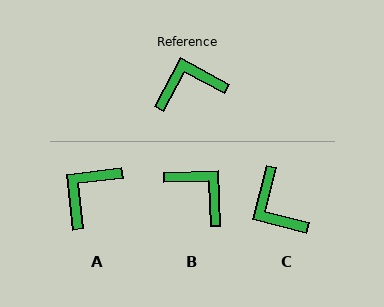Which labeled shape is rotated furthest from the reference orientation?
C, about 104 degrees away.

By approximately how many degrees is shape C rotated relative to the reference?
Approximately 104 degrees counter-clockwise.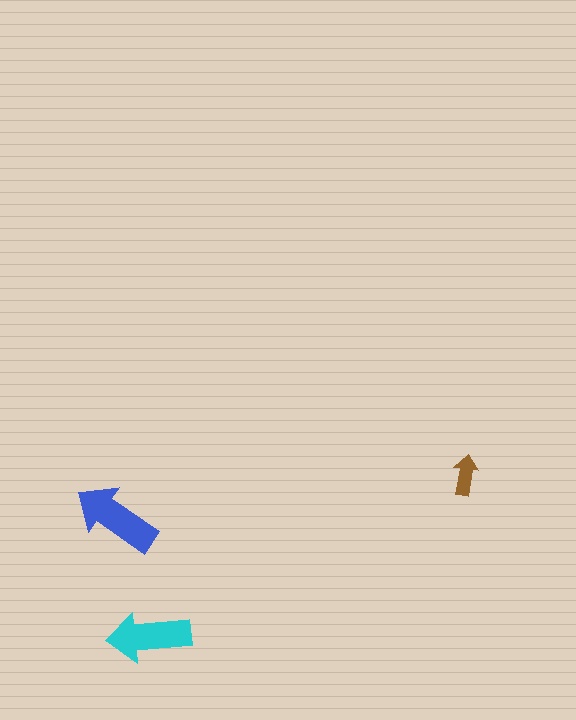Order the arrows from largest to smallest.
the blue one, the cyan one, the brown one.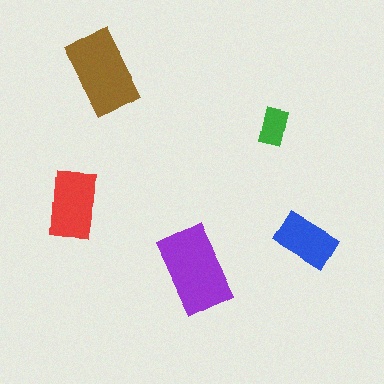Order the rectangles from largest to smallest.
the purple one, the brown one, the red one, the blue one, the green one.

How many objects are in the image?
There are 5 objects in the image.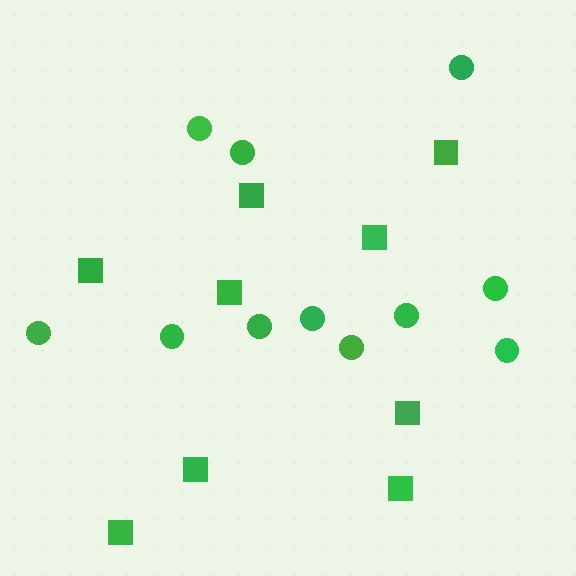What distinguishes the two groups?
There are 2 groups: one group of circles (11) and one group of squares (9).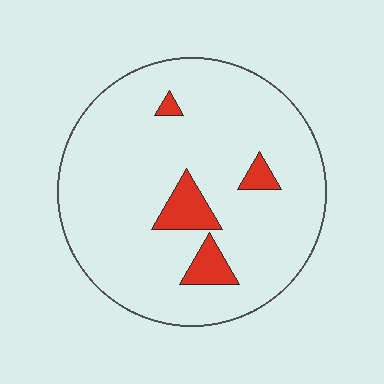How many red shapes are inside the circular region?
4.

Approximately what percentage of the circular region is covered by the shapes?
Approximately 10%.